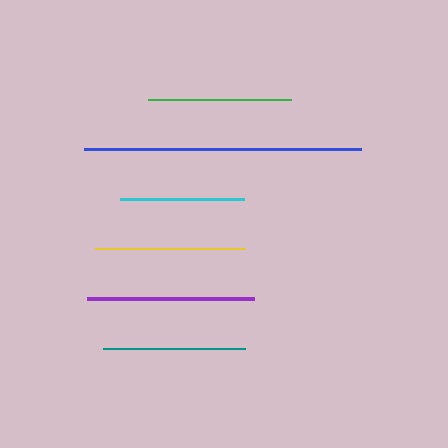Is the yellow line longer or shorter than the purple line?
The purple line is longer than the yellow line.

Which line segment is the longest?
The blue line is the longest at approximately 276 pixels.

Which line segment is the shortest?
The cyan line is the shortest at approximately 124 pixels.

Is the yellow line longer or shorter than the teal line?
The yellow line is longer than the teal line.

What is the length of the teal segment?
The teal segment is approximately 142 pixels long.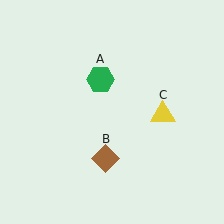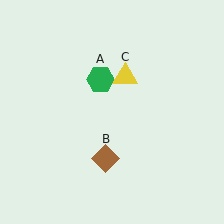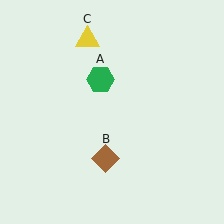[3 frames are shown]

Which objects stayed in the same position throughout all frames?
Green hexagon (object A) and brown diamond (object B) remained stationary.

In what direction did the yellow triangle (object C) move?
The yellow triangle (object C) moved up and to the left.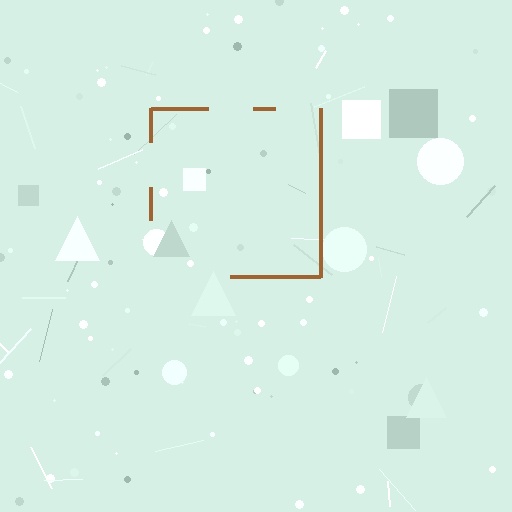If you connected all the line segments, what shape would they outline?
They would outline a square.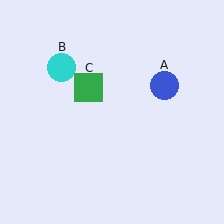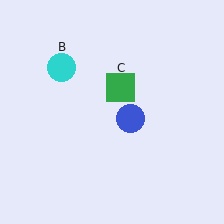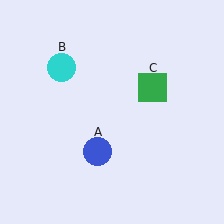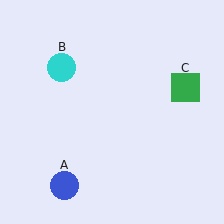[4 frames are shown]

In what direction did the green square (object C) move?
The green square (object C) moved right.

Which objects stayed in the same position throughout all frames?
Cyan circle (object B) remained stationary.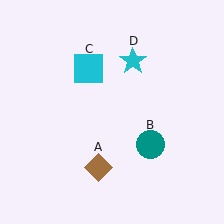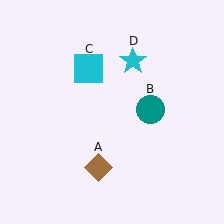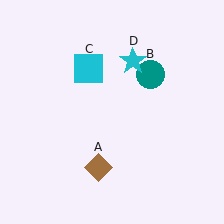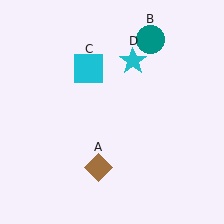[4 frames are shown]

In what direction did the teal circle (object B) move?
The teal circle (object B) moved up.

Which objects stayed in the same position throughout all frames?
Brown diamond (object A) and cyan square (object C) and cyan star (object D) remained stationary.